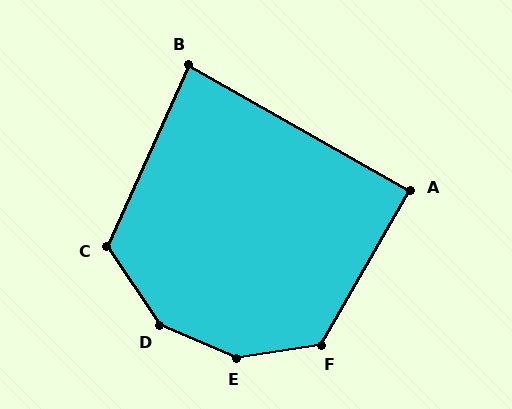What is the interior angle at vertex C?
Approximately 122 degrees (obtuse).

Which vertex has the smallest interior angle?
B, at approximately 85 degrees.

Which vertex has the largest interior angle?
E, at approximately 148 degrees.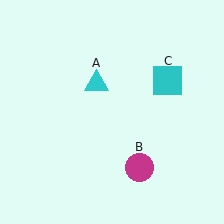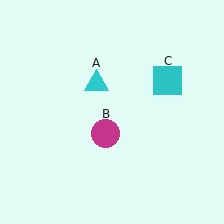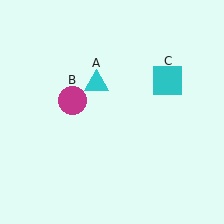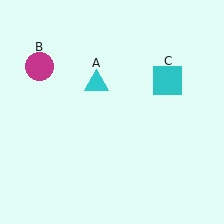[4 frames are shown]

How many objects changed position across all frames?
1 object changed position: magenta circle (object B).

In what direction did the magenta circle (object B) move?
The magenta circle (object B) moved up and to the left.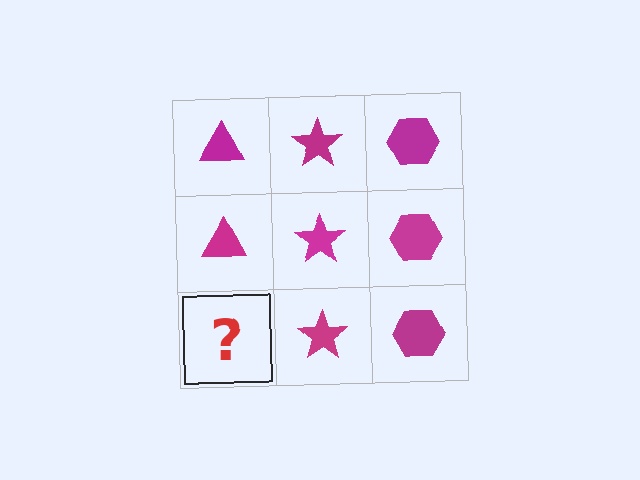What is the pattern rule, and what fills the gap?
The rule is that each column has a consistent shape. The gap should be filled with a magenta triangle.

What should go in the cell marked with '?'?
The missing cell should contain a magenta triangle.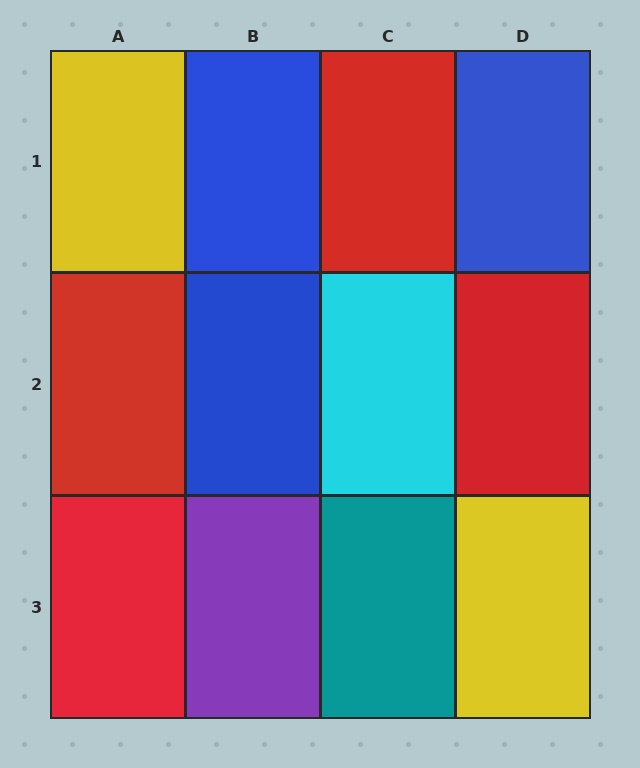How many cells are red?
4 cells are red.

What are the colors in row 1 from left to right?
Yellow, blue, red, blue.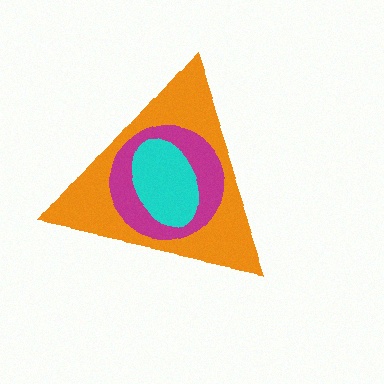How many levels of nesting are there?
3.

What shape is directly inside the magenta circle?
The cyan ellipse.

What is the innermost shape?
The cyan ellipse.